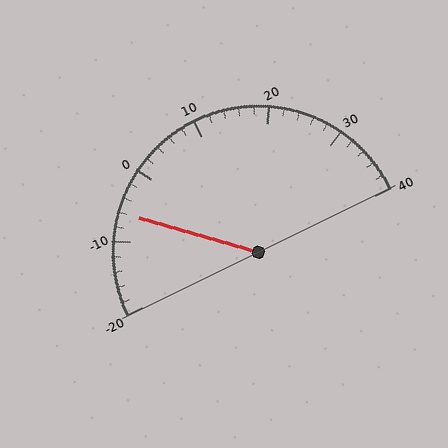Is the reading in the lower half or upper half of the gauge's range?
The reading is in the lower half of the range (-20 to 40).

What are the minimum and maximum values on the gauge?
The gauge ranges from -20 to 40.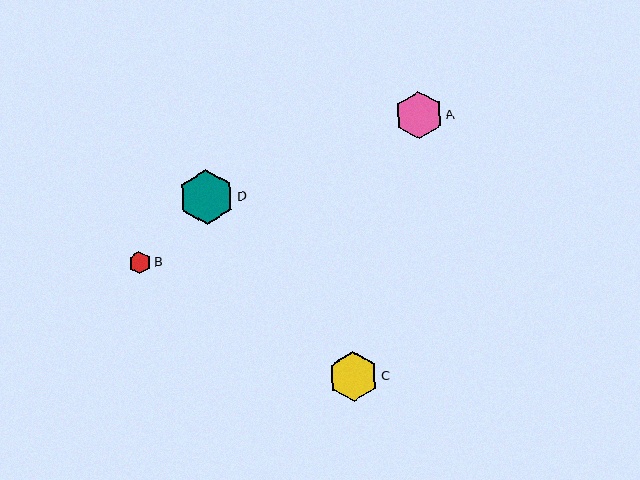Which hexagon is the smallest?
Hexagon B is the smallest with a size of approximately 23 pixels.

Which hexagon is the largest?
Hexagon D is the largest with a size of approximately 55 pixels.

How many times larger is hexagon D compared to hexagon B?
Hexagon D is approximately 2.4 times the size of hexagon B.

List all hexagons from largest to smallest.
From largest to smallest: D, C, A, B.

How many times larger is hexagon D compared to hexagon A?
Hexagon D is approximately 1.2 times the size of hexagon A.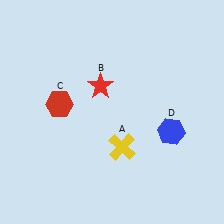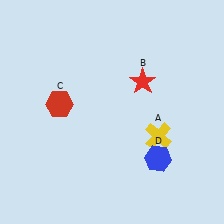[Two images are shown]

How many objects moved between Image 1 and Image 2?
3 objects moved between the two images.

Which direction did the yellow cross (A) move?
The yellow cross (A) moved right.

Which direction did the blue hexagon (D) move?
The blue hexagon (D) moved down.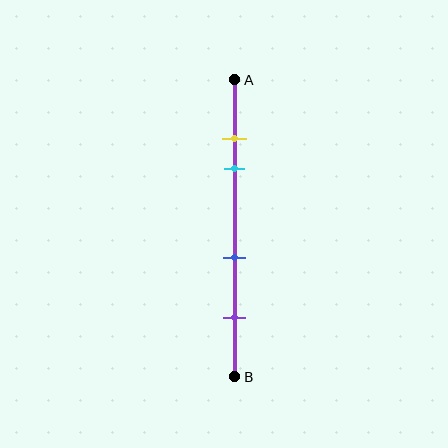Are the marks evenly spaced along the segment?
No, the marks are not evenly spaced.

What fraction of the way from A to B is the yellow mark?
The yellow mark is approximately 20% (0.2) of the way from A to B.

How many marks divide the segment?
There are 4 marks dividing the segment.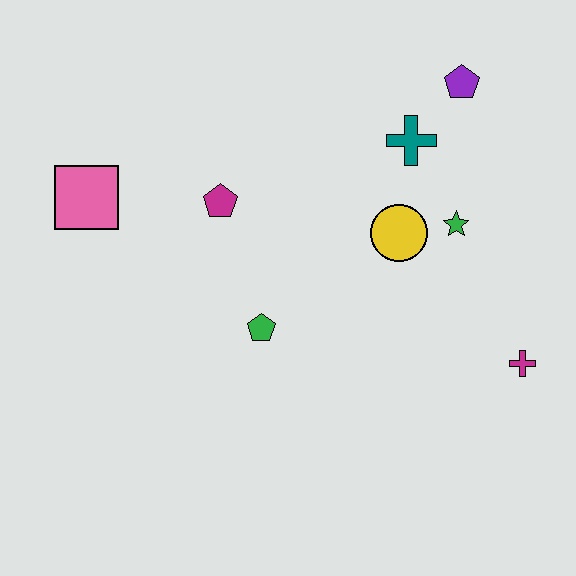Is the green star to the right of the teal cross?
Yes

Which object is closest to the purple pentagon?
The teal cross is closest to the purple pentagon.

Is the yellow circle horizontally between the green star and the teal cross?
No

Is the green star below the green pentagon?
No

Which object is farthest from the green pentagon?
The purple pentagon is farthest from the green pentagon.